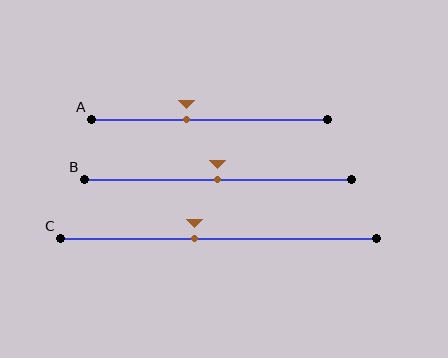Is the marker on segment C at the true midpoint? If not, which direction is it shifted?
No, the marker on segment C is shifted to the left by about 7% of the segment length.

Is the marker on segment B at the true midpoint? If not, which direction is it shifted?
Yes, the marker on segment B is at the true midpoint.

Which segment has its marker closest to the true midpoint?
Segment B has its marker closest to the true midpoint.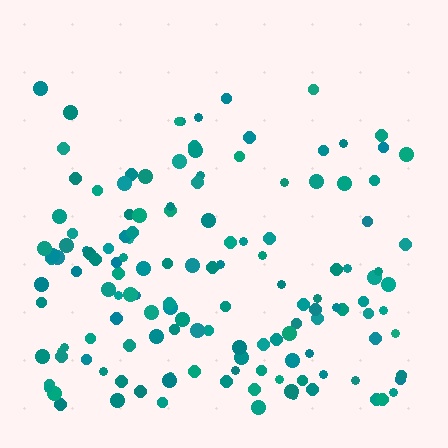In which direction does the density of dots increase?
From top to bottom, with the bottom side densest.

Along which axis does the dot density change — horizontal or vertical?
Vertical.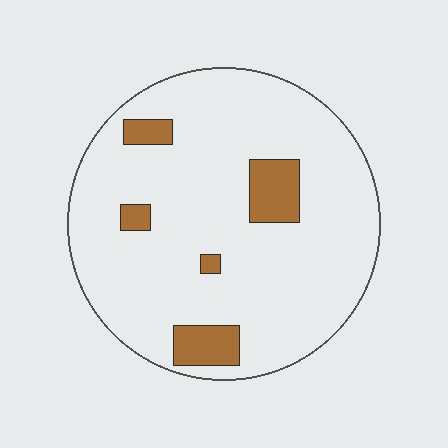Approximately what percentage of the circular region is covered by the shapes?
Approximately 10%.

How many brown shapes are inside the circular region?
5.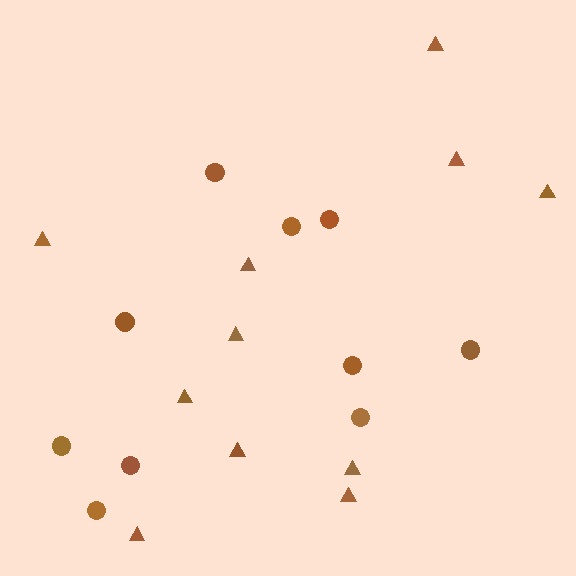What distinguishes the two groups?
There are 2 groups: one group of circles (10) and one group of triangles (11).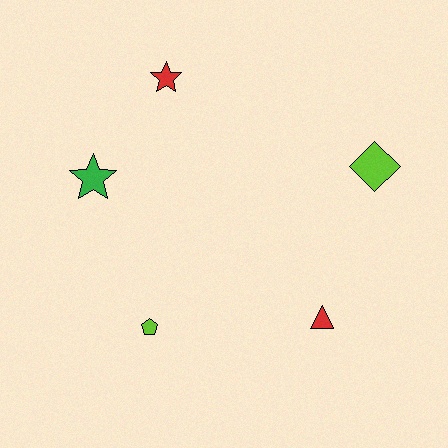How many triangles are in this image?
There is 1 triangle.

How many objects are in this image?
There are 5 objects.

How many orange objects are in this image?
There are no orange objects.